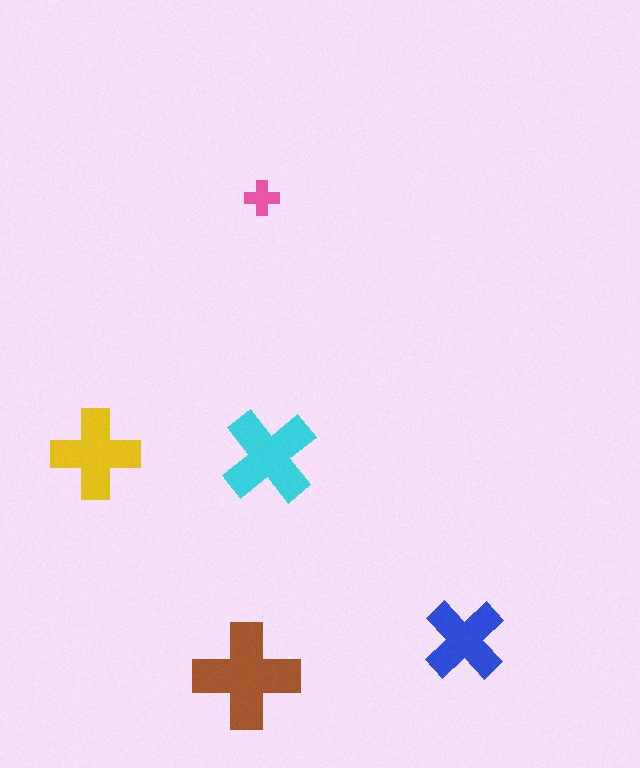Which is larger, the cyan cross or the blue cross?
The cyan one.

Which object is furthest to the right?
The blue cross is rightmost.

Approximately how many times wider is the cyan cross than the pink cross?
About 2.5 times wider.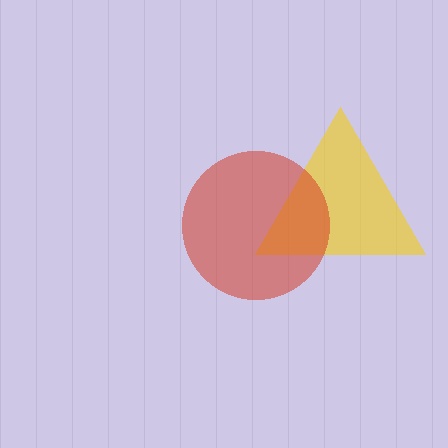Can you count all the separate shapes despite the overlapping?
Yes, there are 2 separate shapes.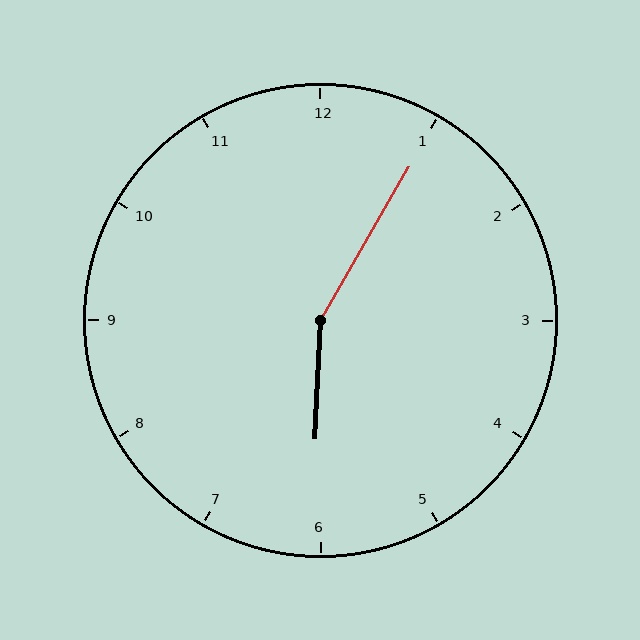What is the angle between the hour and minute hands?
Approximately 152 degrees.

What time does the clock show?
6:05.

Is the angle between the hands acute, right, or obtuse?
It is obtuse.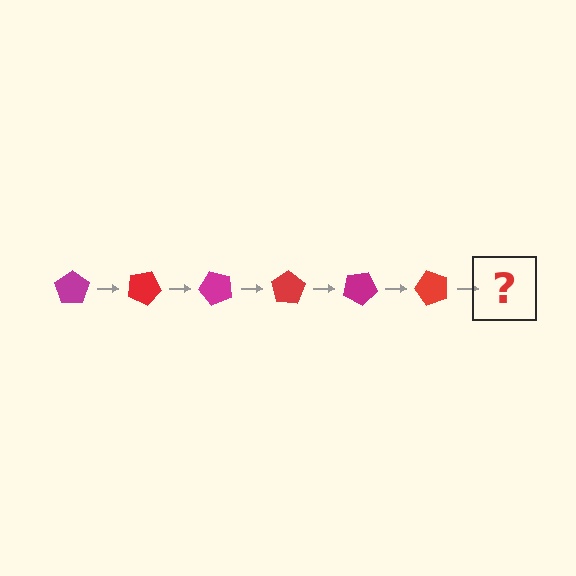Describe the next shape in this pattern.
It should be a magenta pentagon, rotated 150 degrees from the start.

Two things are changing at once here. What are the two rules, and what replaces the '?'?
The two rules are that it rotates 25 degrees each step and the color cycles through magenta and red. The '?' should be a magenta pentagon, rotated 150 degrees from the start.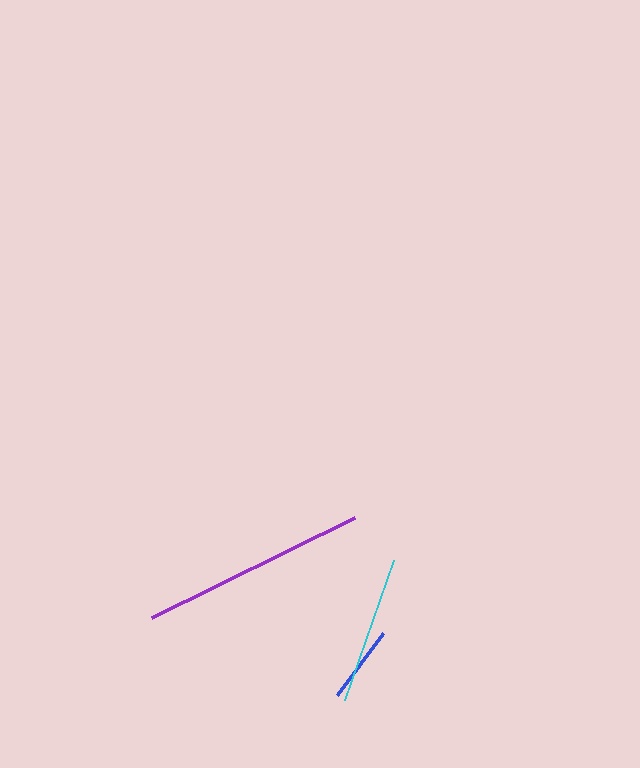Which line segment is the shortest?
The blue line is the shortest at approximately 77 pixels.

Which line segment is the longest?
The purple line is the longest at approximately 226 pixels.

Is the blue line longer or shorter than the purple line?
The purple line is longer than the blue line.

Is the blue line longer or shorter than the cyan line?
The cyan line is longer than the blue line.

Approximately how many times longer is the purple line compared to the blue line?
The purple line is approximately 2.9 times the length of the blue line.